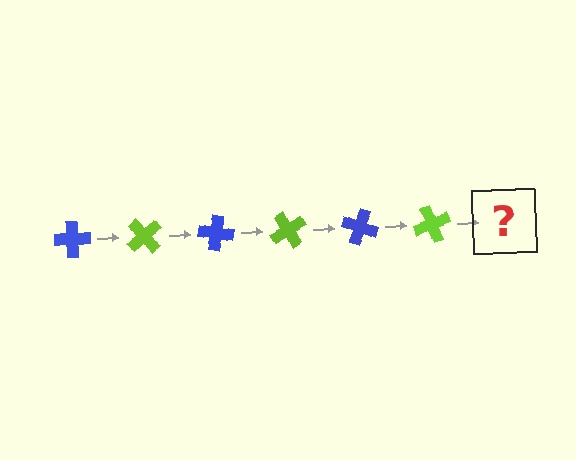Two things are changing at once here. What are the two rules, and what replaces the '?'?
The two rules are that it rotates 50 degrees each step and the color cycles through blue and lime. The '?' should be a blue cross, rotated 300 degrees from the start.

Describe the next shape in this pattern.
It should be a blue cross, rotated 300 degrees from the start.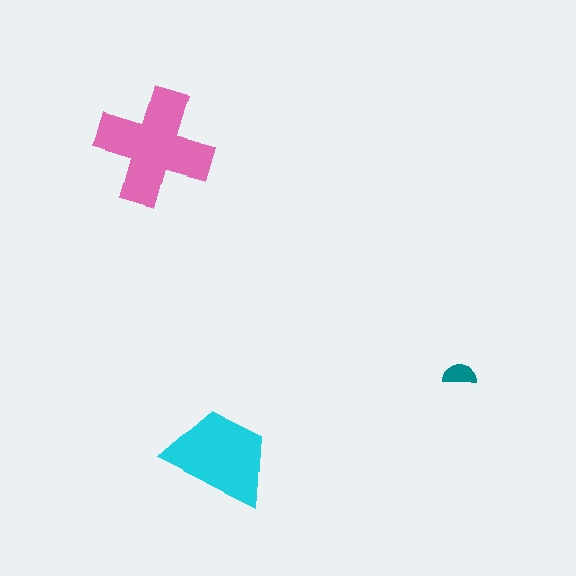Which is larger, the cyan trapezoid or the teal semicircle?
The cyan trapezoid.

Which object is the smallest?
The teal semicircle.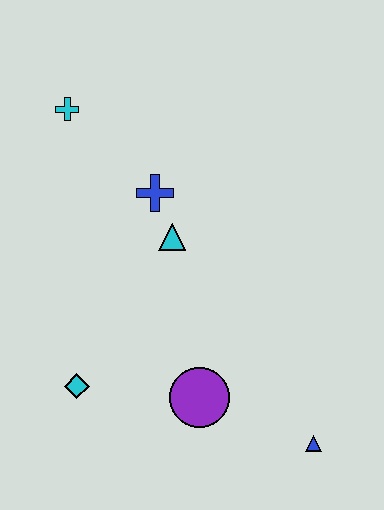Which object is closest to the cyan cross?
The blue cross is closest to the cyan cross.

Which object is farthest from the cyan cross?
The blue triangle is farthest from the cyan cross.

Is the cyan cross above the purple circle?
Yes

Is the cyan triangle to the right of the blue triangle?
No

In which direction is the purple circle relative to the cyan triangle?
The purple circle is below the cyan triangle.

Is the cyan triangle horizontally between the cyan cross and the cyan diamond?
No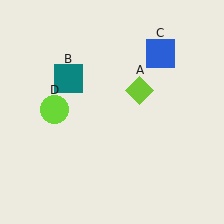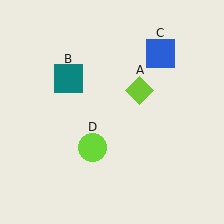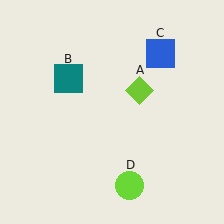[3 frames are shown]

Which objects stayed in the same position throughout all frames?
Lime diamond (object A) and teal square (object B) and blue square (object C) remained stationary.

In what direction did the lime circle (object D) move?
The lime circle (object D) moved down and to the right.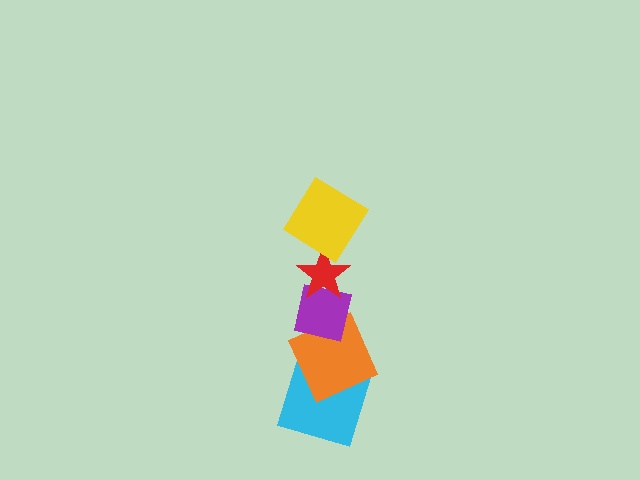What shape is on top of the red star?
The yellow diamond is on top of the red star.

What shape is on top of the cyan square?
The orange square is on top of the cyan square.